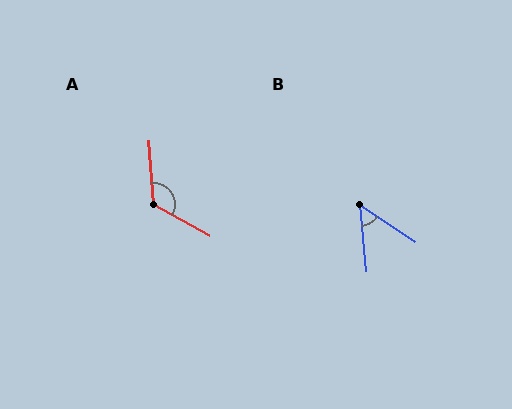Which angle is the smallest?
B, at approximately 50 degrees.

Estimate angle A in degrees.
Approximately 123 degrees.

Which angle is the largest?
A, at approximately 123 degrees.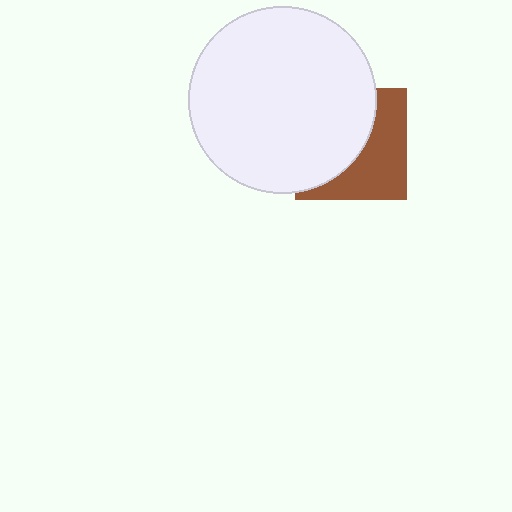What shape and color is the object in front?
The object in front is a white circle.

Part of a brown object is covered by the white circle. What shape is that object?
It is a square.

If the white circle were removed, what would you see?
You would see the complete brown square.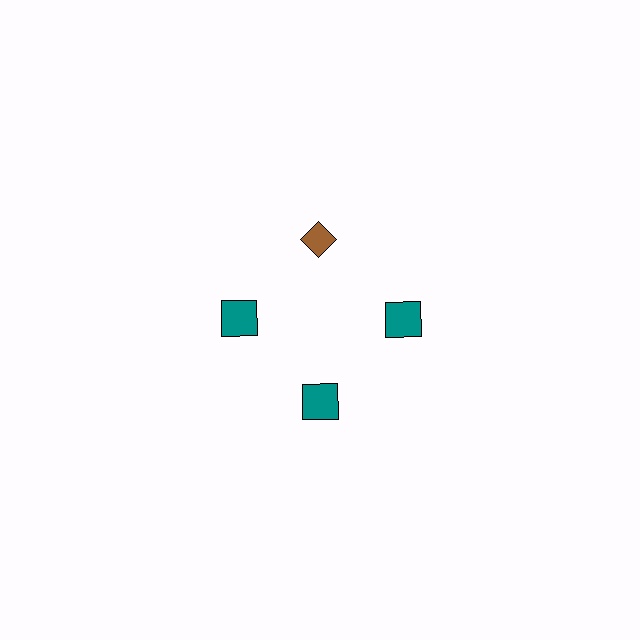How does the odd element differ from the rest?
It differs in both color (brown instead of teal) and shape (diamond instead of square).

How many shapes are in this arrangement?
There are 4 shapes arranged in a ring pattern.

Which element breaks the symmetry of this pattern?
The brown diamond at roughly the 12 o'clock position breaks the symmetry. All other shapes are teal squares.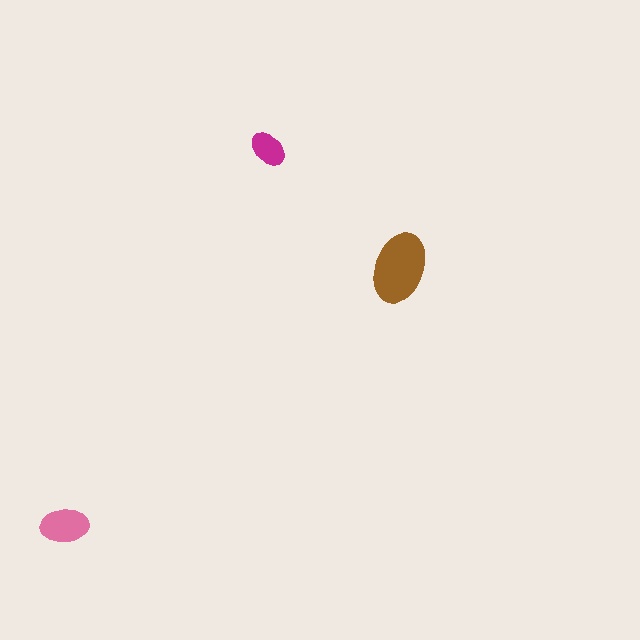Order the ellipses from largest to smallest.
the brown one, the pink one, the magenta one.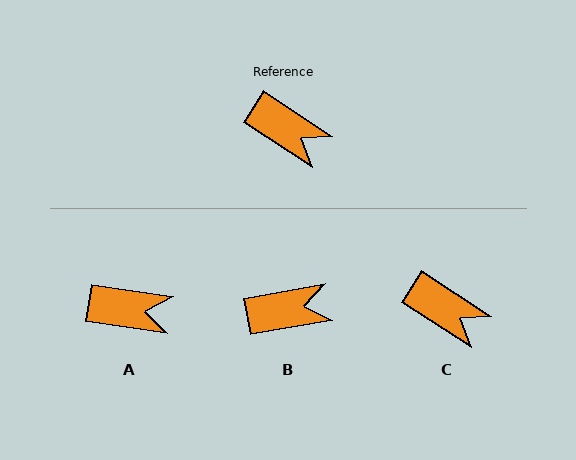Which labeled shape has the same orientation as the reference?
C.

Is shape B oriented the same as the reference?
No, it is off by about 43 degrees.